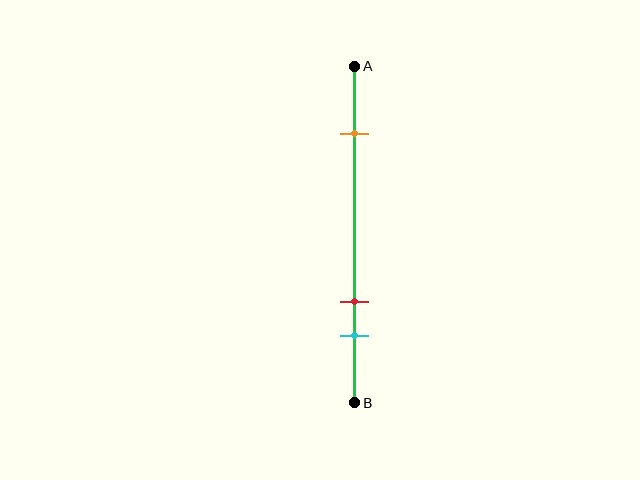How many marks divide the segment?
There are 3 marks dividing the segment.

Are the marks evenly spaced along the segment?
No, the marks are not evenly spaced.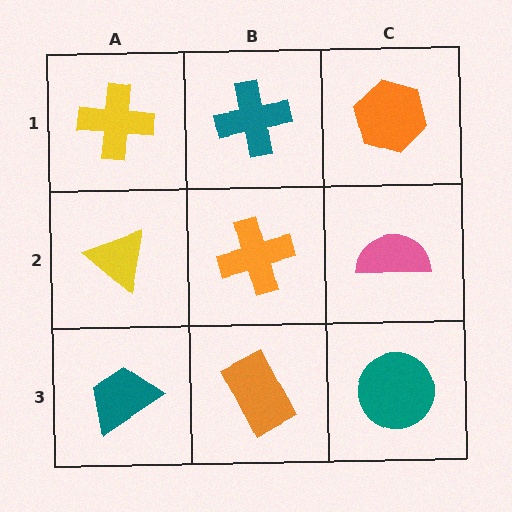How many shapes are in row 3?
3 shapes.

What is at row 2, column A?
A yellow triangle.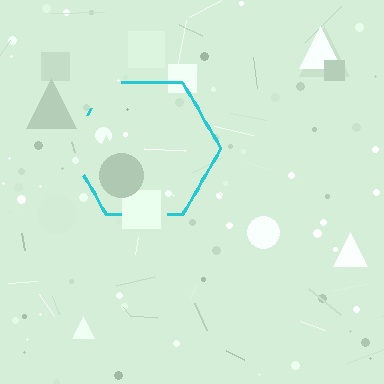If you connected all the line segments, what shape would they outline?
They would outline a hexagon.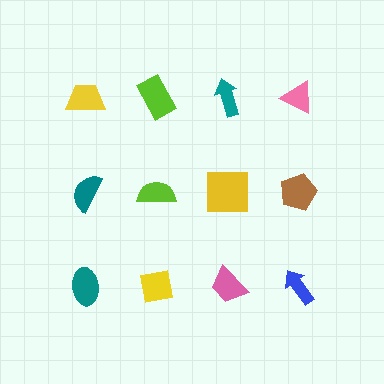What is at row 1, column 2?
A lime rectangle.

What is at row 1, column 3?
A teal arrow.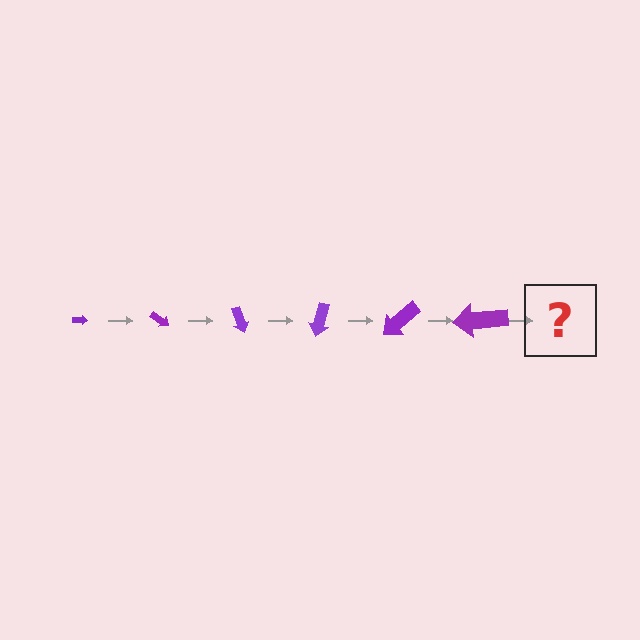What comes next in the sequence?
The next element should be an arrow, larger than the previous one and rotated 210 degrees from the start.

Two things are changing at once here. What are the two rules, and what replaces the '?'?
The two rules are that the arrow grows larger each step and it rotates 35 degrees each step. The '?' should be an arrow, larger than the previous one and rotated 210 degrees from the start.